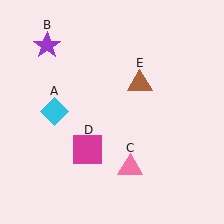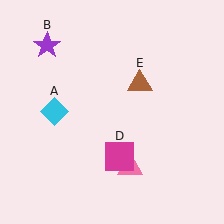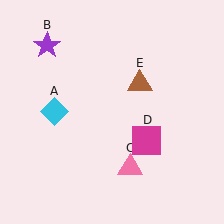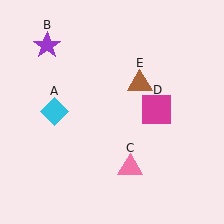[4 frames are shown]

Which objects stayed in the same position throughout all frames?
Cyan diamond (object A) and purple star (object B) and pink triangle (object C) and brown triangle (object E) remained stationary.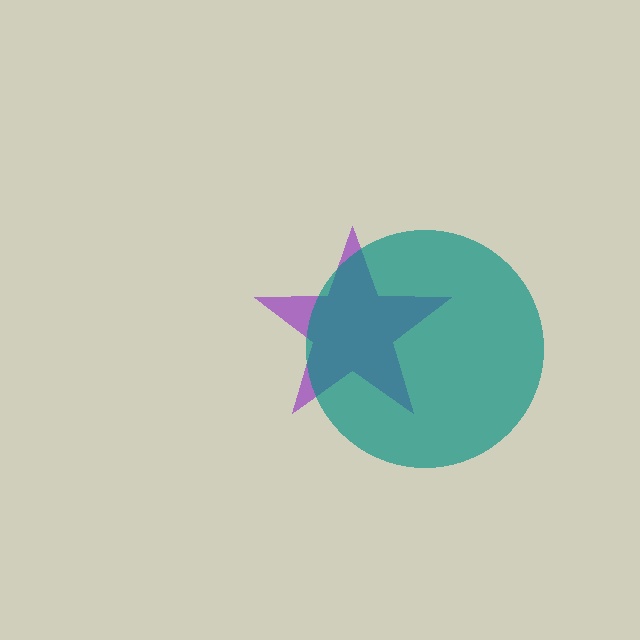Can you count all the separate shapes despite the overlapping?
Yes, there are 2 separate shapes.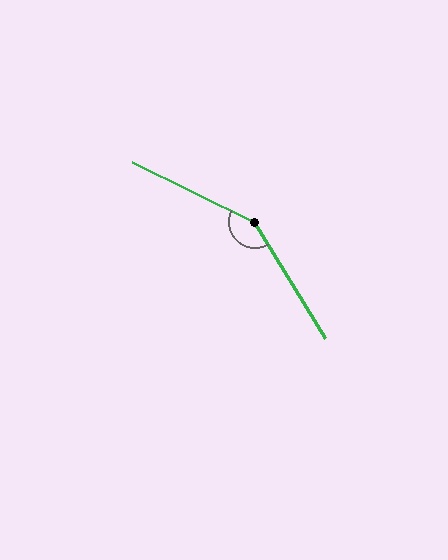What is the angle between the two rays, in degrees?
Approximately 147 degrees.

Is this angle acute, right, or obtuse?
It is obtuse.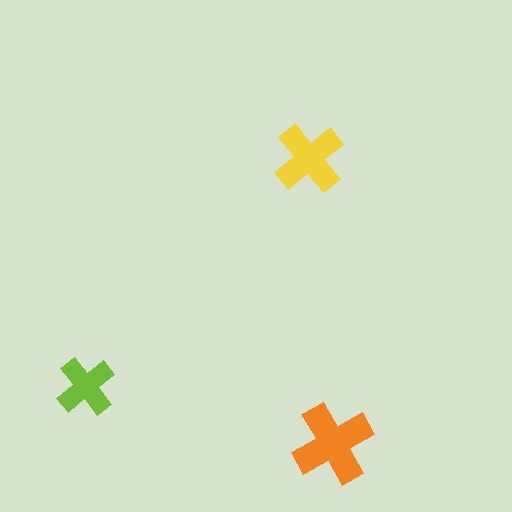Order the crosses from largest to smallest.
the orange one, the yellow one, the lime one.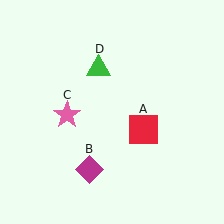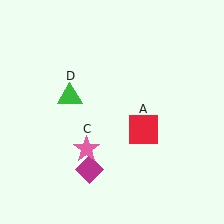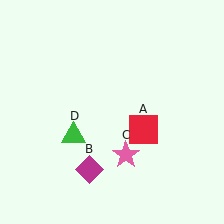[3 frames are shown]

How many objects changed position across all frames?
2 objects changed position: pink star (object C), green triangle (object D).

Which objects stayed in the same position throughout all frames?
Red square (object A) and magenta diamond (object B) remained stationary.